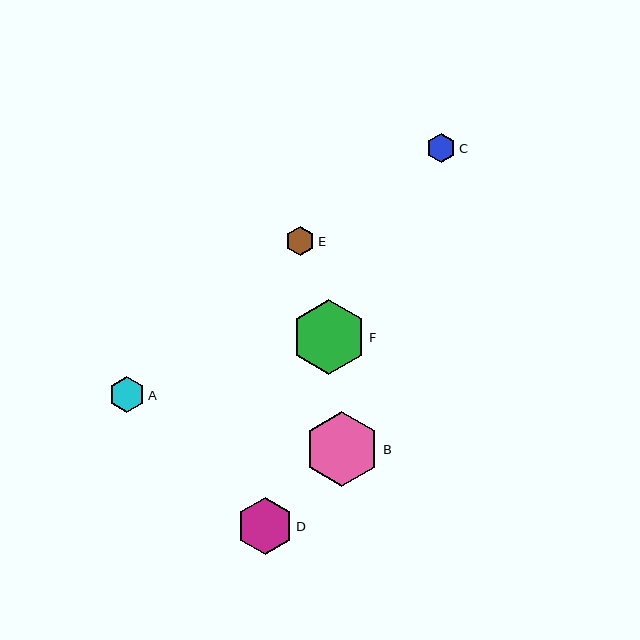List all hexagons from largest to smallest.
From largest to smallest: B, F, D, A, C, E.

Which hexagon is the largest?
Hexagon B is the largest with a size of approximately 75 pixels.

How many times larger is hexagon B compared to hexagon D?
Hexagon B is approximately 1.3 times the size of hexagon D.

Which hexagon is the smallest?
Hexagon E is the smallest with a size of approximately 29 pixels.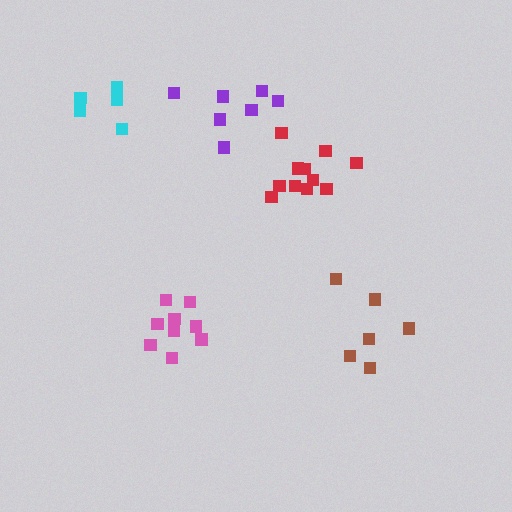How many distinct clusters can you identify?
There are 5 distinct clusters.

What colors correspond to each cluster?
The clusters are colored: red, pink, cyan, brown, purple.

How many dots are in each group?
Group 1: 11 dots, Group 2: 9 dots, Group 3: 5 dots, Group 4: 6 dots, Group 5: 7 dots (38 total).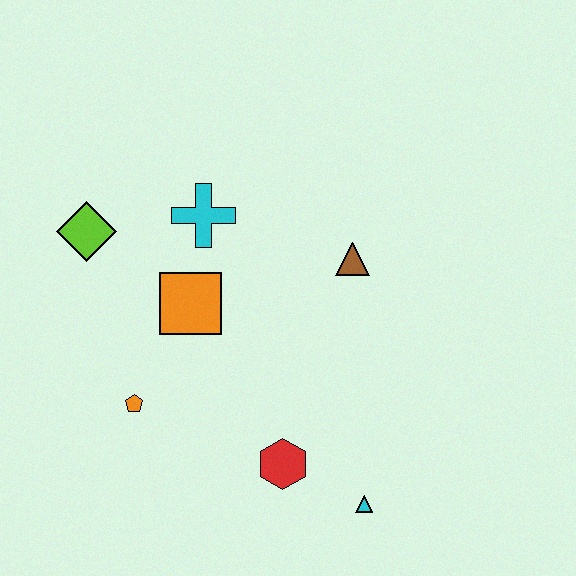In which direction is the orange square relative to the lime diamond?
The orange square is to the right of the lime diamond.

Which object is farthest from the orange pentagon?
The brown triangle is farthest from the orange pentagon.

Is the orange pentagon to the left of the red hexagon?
Yes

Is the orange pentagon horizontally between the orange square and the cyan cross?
No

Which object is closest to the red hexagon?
The cyan triangle is closest to the red hexagon.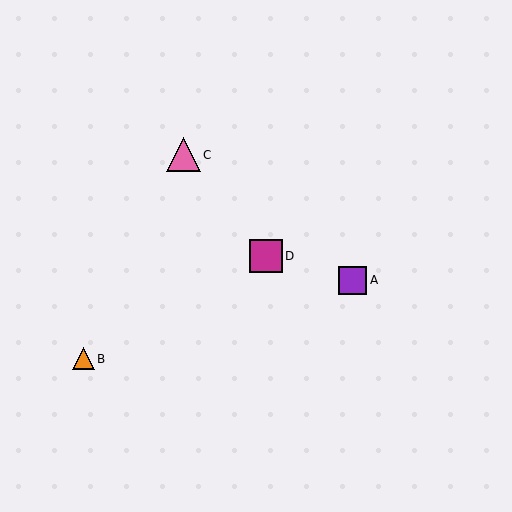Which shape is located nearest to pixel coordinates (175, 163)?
The pink triangle (labeled C) at (183, 155) is nearest to that location.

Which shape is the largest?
The pink triangle (labeled C) is the largest.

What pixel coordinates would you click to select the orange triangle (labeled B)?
Click at (84, 359) to select the orange triangle B.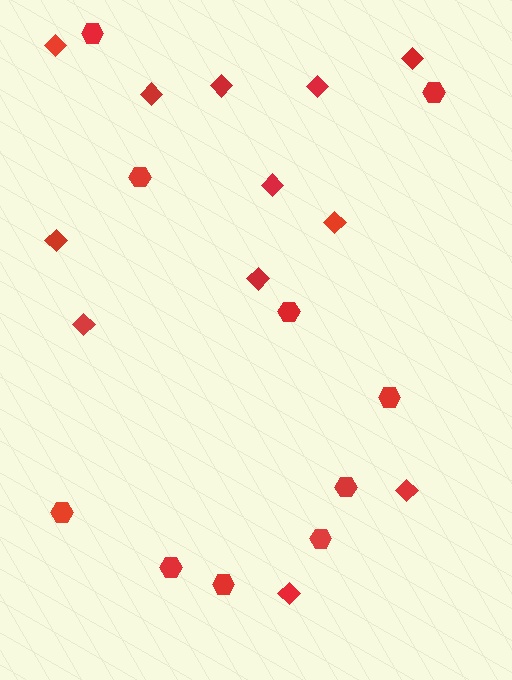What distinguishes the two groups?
There are 2 groups: one group of diamonds (12) and one group of hexagons (10).